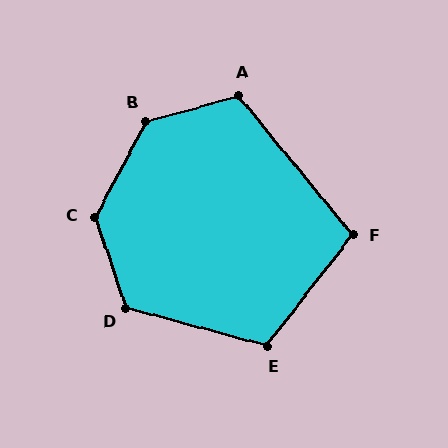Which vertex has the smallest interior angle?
F, at approximately 103 degrees.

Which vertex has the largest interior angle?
C, at approximately 133 degrees.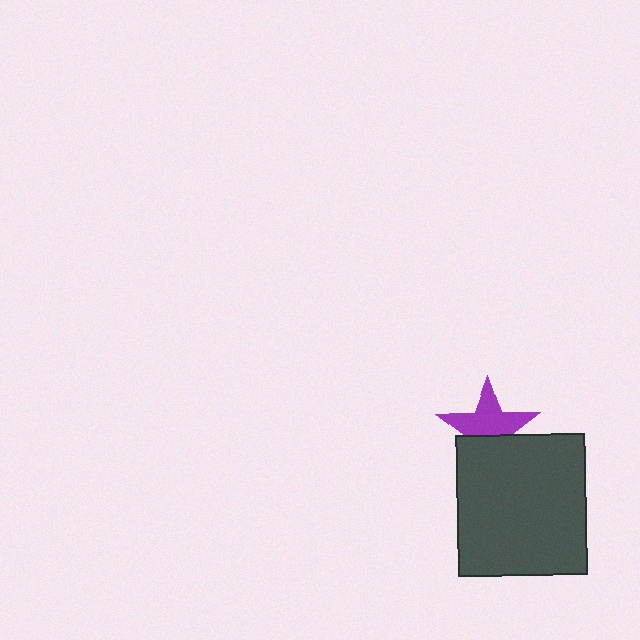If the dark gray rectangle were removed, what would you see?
You would see the complete purple star.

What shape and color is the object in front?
The object in front is a dark gray rectangle.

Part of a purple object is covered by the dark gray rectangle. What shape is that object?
It is a star.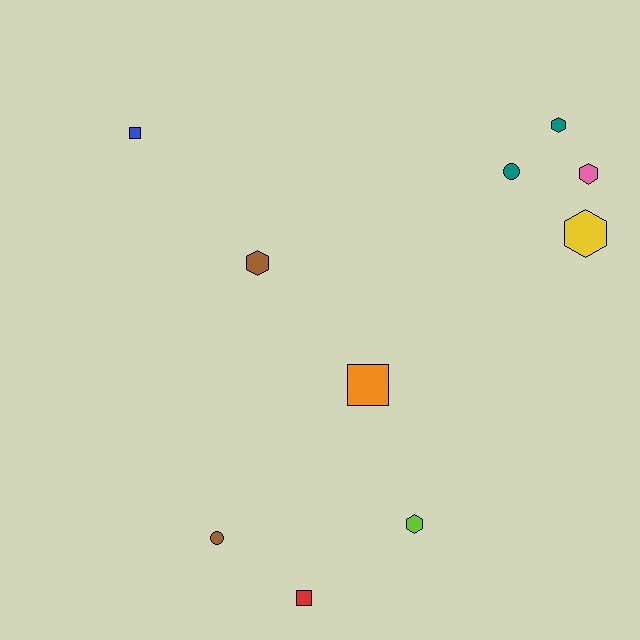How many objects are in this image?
There are 10 objects.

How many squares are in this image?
There are 3 squares.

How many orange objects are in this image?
There is 1 orange object.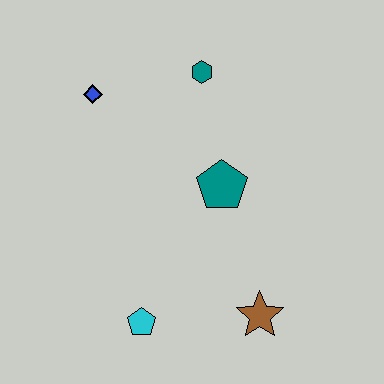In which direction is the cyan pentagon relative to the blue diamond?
The cyan pentagon is below the blue diamond.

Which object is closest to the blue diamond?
The teal hexagon is closest to the blue diamond.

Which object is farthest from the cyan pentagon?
The teal hexagon is farthest from the cyan pentagon.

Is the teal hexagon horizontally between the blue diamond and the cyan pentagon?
No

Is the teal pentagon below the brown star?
No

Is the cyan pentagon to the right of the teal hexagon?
No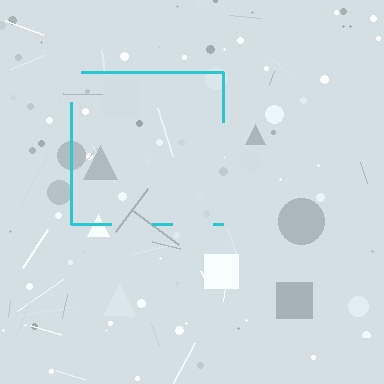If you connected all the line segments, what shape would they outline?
They would outline a square.